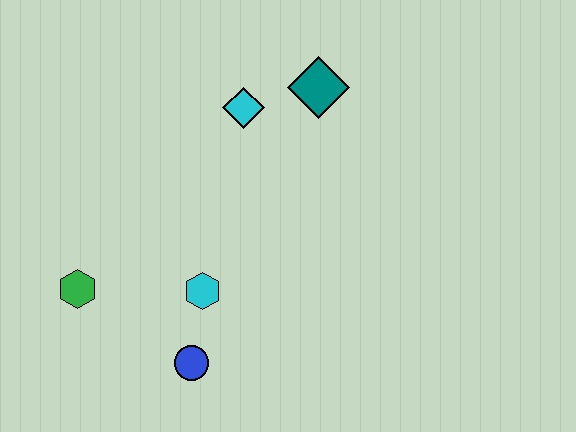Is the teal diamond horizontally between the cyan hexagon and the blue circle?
No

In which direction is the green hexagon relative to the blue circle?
The green hexagon is to the left of the blue circle.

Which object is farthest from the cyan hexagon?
The teal diamond is farthest from the cyan hexagon.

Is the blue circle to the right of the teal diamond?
No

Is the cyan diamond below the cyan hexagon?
No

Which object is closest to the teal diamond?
The cyan diamond is closest to the teal diamond.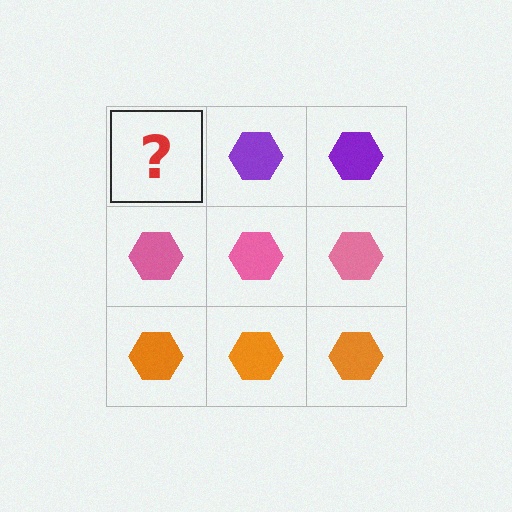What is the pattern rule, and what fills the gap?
The rule is that each row has a consistent color. The gap should be filled with a purple hexagon.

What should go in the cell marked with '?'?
The missing cell should contain a purple hexagon.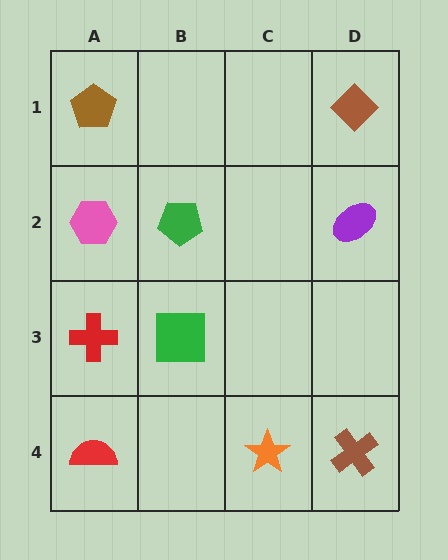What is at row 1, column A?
A brown pentagon.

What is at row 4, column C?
An orange star.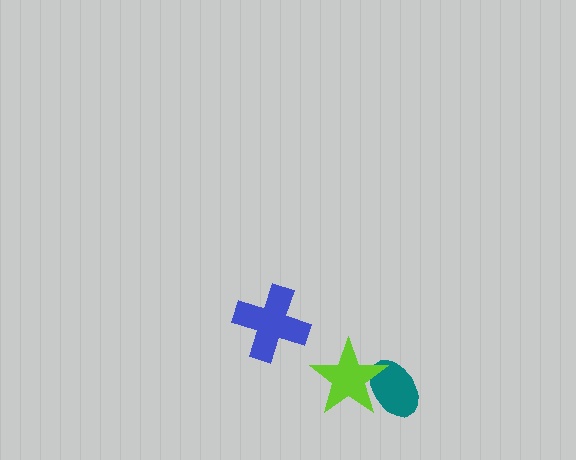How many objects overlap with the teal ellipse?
1 object overlaps with the teal ellipse.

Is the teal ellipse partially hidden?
Yes, it is partially covered by another shape.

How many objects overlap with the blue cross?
0 objects overlap with the blue cross.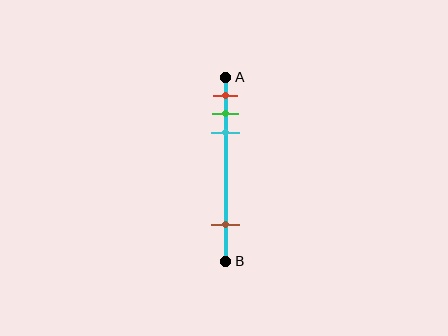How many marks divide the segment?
There are 4 marks dividing the segment.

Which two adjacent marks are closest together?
The green and cyan marks are the closest adjacent pair.